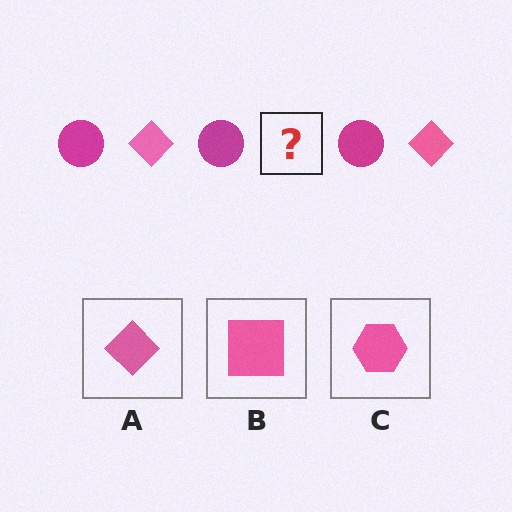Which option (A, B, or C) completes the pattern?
A.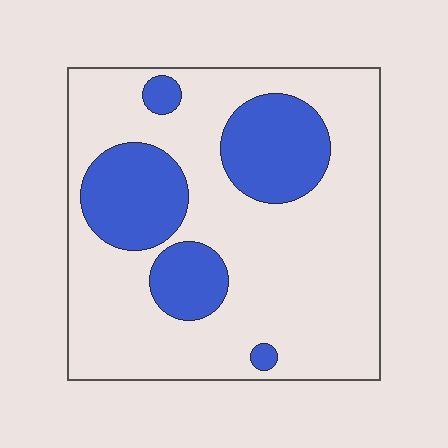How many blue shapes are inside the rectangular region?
5.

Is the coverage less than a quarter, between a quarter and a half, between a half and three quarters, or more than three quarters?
Between a quarter and a half.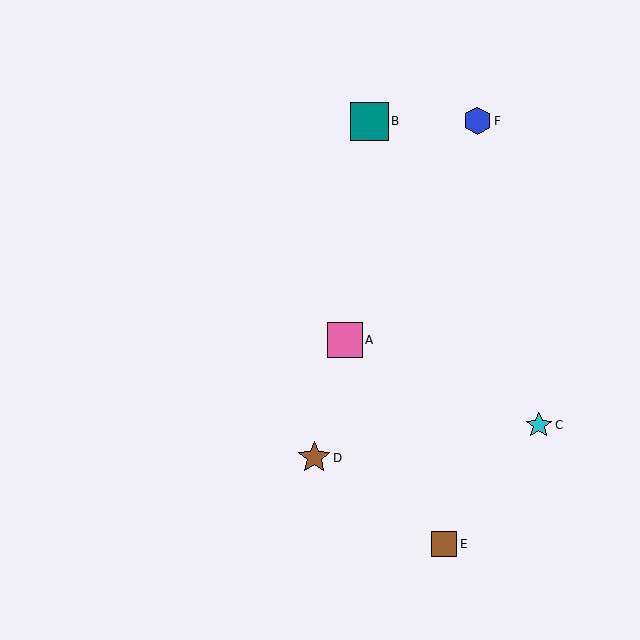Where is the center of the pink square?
The center of the pink square is at (345, 340).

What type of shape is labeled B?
Shape B is a teal square.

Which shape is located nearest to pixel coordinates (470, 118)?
The blue hexagon (labeled F) at (477, 121) is nearest to that location.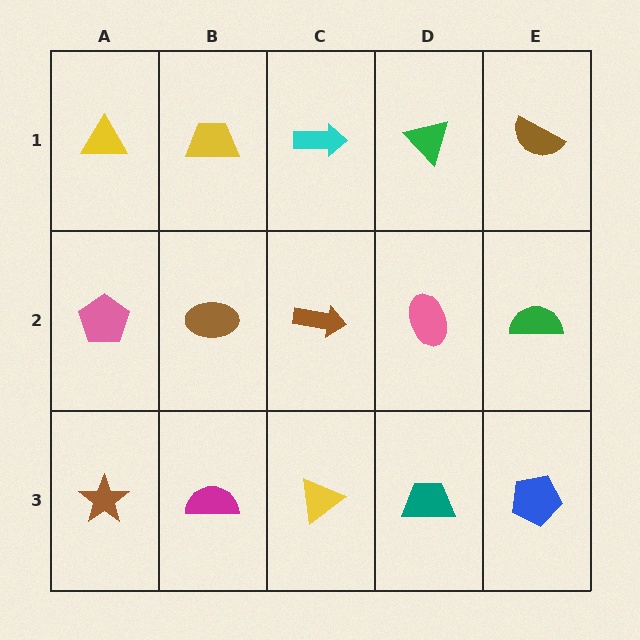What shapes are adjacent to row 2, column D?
A green triangle (row 1, column D), a teal trapezoid (row 3, column D), a brown arrow (row 2, column C), a green semicircle (row 2, column E).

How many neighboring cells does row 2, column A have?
3.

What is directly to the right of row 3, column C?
A teal trapezoid.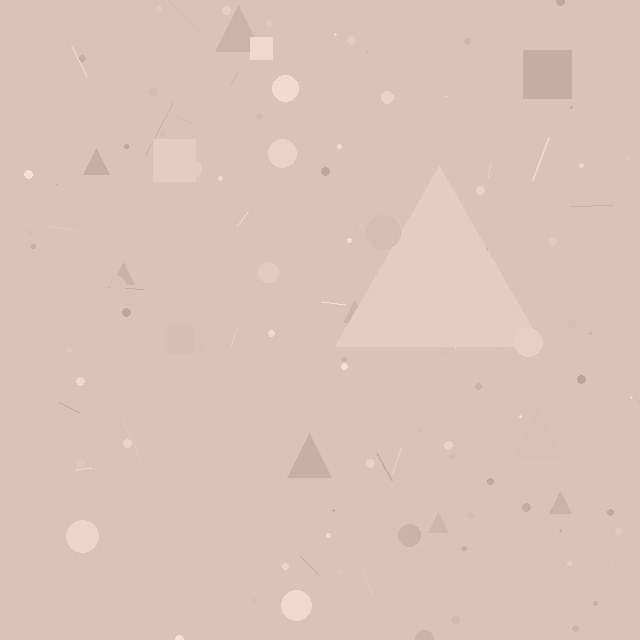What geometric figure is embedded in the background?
A triangle is embedded in the background.